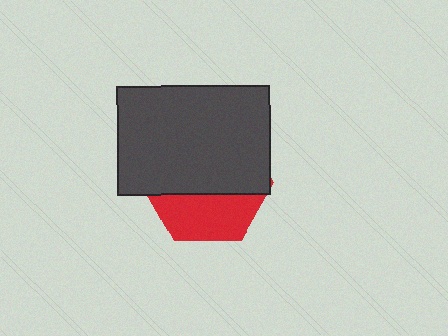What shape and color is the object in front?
The object in front is a dark gray rectangle.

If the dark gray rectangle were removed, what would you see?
You would see the complete red hexagon.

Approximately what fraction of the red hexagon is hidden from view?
Roughly 64% of the red hexagon is hidden behind the dark gray rectangle.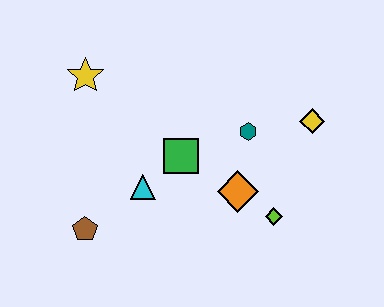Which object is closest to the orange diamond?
The lime diamond is closest to the orange diamond.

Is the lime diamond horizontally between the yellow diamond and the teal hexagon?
Yes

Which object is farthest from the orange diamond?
The yellow star is farthest from the orange diamond.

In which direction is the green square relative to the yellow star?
The green square is to the right of the yellow star.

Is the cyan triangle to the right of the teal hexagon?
No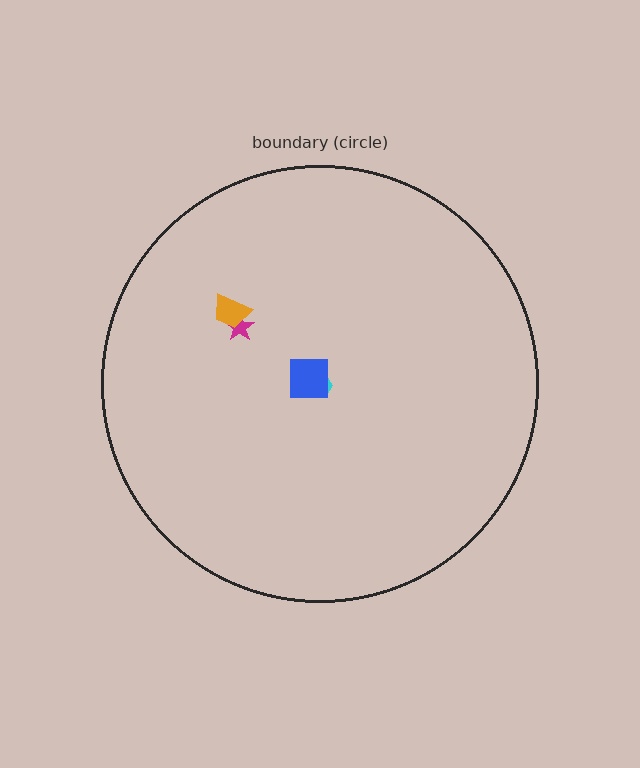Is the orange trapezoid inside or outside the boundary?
Inside.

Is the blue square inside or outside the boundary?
Inside.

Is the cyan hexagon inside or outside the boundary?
Inside.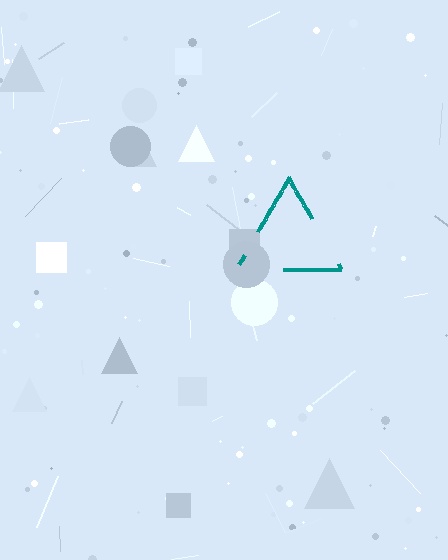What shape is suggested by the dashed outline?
The dashed outline suggests a triangle.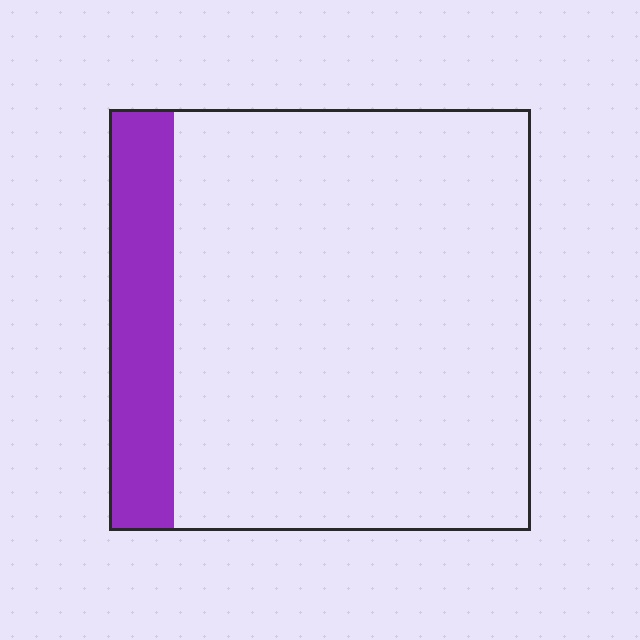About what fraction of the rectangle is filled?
About one sixth (1/6).